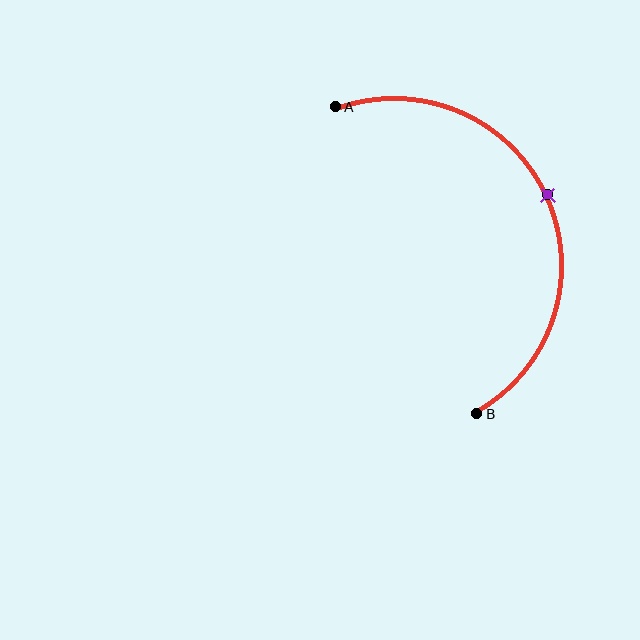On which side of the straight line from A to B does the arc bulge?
The arc bulges to the right of the straight line connecting A and B.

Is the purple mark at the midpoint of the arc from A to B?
Yes. The purple mark lies on the arc at equal arc-length from both A and B — it is the arc midpoint.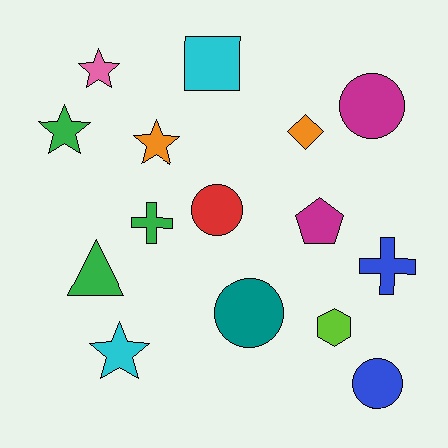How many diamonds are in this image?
There is 1 diamond.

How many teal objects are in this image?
There is 1 teal object.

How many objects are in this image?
There are 15 objects.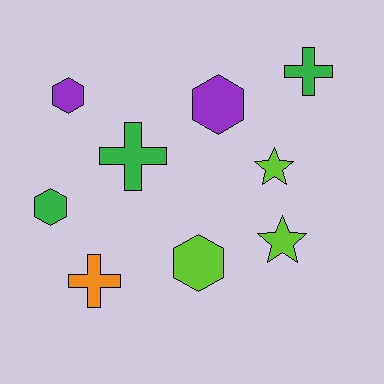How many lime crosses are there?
There are no lime crosses.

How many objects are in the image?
There are 9 objects.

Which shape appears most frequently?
Hexagon, with 4 objects.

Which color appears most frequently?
Green, with 3 objects.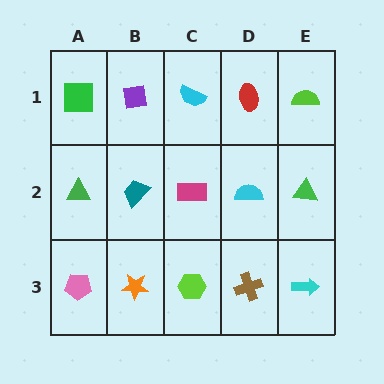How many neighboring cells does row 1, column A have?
2.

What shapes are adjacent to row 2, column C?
A cyan semicircle (row 1, column C), a lime hexagon (row 3, column C), a teal trapezoid (row 2, column B), a cyan semicircle (row 2, column D).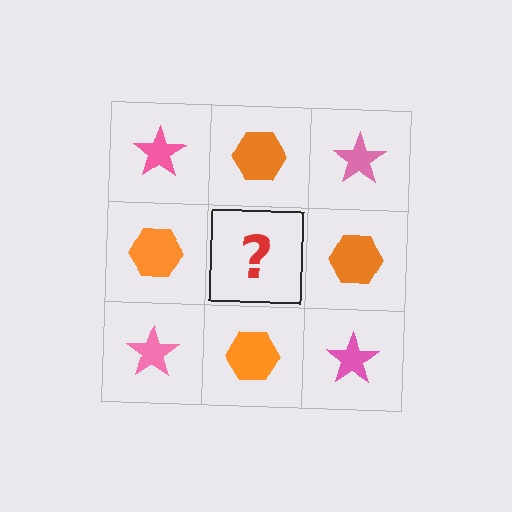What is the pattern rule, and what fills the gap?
The rule is that it alternates pink star and orange hexagon in a checkerboard pattern. The gap should be filled with a pink star.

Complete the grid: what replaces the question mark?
The question mark should be replaced with a pink star.